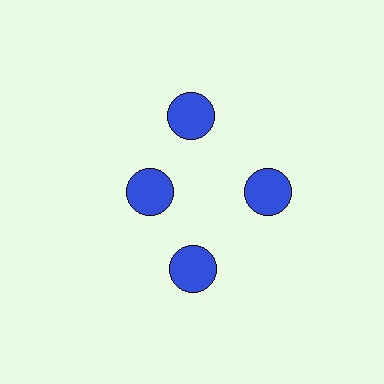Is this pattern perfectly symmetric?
No. The 4 blue circles are arranged in a ring, but one element near the 9 o'clock position is pulled inward toward the center, breaking the 4-fold rotational symmetry.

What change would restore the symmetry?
The symmetry would be restored by moving it outward, back onto the ring so that all 4 circles sit at equal angles and equal distance from the center.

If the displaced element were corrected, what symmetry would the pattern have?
It would have 4-fold rotational symmetry — the pattern would map onto itself every 90 degrees.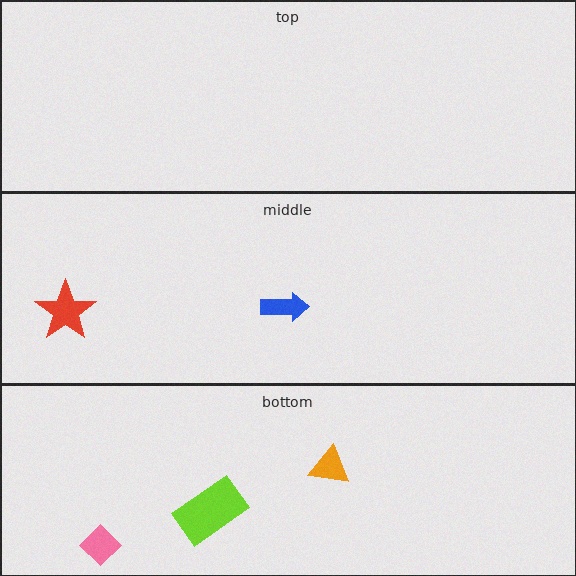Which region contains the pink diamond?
The bottom region.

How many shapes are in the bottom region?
3.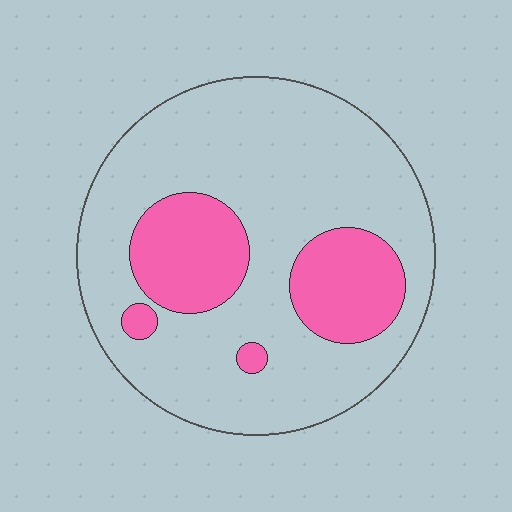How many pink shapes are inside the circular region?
4.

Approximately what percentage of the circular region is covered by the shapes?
Approximately 25%.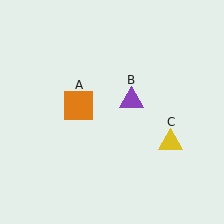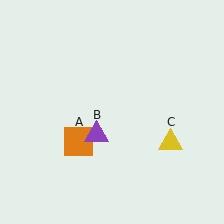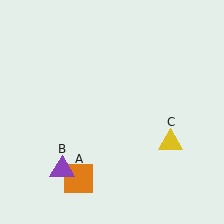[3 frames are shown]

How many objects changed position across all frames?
2 objects changed position: orange square (object A), purple triangle (object B).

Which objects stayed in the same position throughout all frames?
Yellow triangle (object C) remained stationary.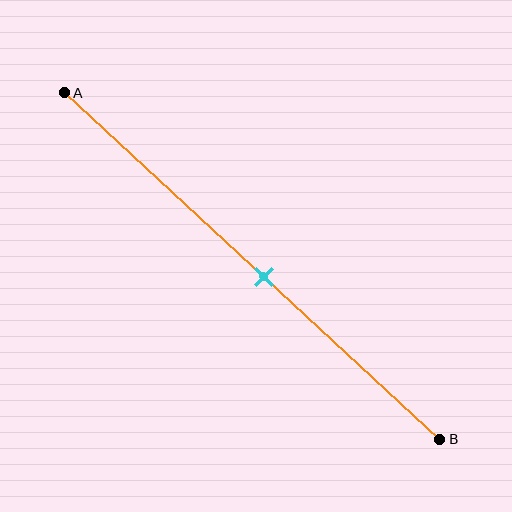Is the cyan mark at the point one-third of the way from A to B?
No, the mark is at about 55% from A, not at the 33% one-third point.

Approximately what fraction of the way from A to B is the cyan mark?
The cyan mark is approximately 55% of the way from A to B.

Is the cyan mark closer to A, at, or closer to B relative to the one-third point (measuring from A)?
The cyan mark is closer to point B than the one-third point of segment AB.